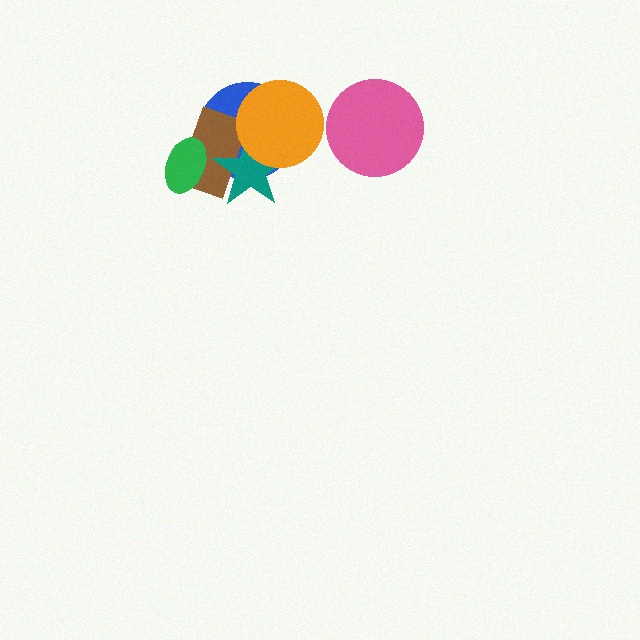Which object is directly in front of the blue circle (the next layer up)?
The brown rectangle is directly in front of the blue circle.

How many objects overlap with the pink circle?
0 objects overlap with the pink circle.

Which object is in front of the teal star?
The orange circle is in front of the teal star.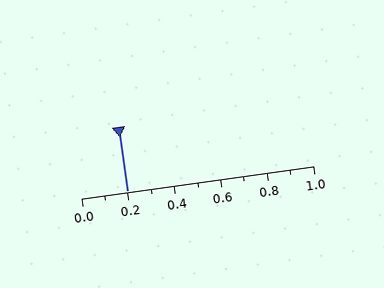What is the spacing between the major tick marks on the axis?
The major ticks are spaced 0.2 apart.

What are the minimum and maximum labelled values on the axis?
The axis runs from 0.0 to 1.0.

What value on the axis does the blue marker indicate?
The marker indicates approximately 0.2.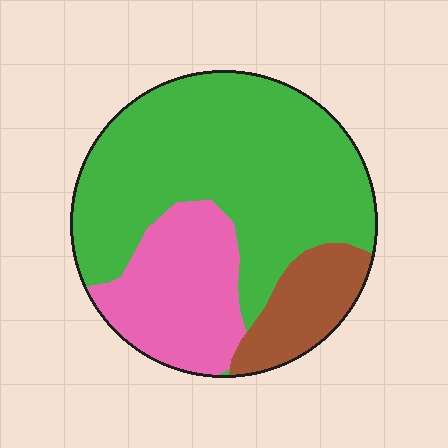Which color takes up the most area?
Green, at roughly 60%.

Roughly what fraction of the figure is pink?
Pink covers roughly 25% of the figure.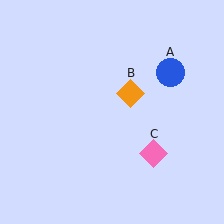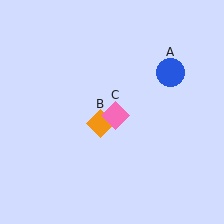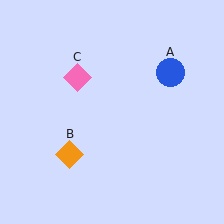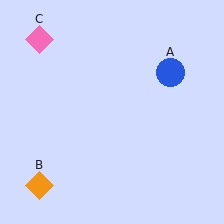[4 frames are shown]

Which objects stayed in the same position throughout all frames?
Blue circle (object A) remained stationary.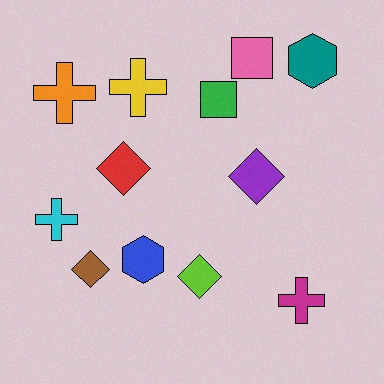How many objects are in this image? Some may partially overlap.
There are 12 objects.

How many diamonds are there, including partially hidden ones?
There are 4 diamonds.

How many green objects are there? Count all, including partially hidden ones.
There is 1 green object.